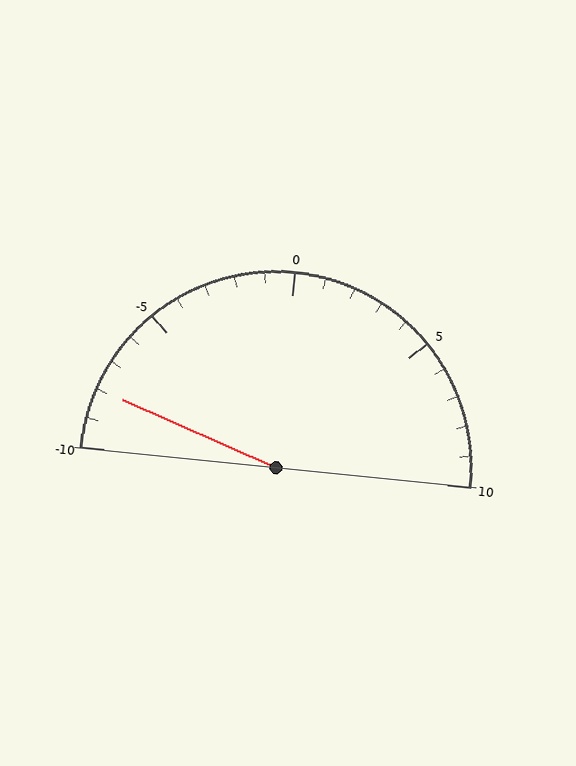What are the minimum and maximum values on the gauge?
The gauge ranges from -10 to 10.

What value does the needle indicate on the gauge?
The needle indicates approximately -8.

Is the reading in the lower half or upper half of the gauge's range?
The reading is in the lower half of the range (-10 to 10).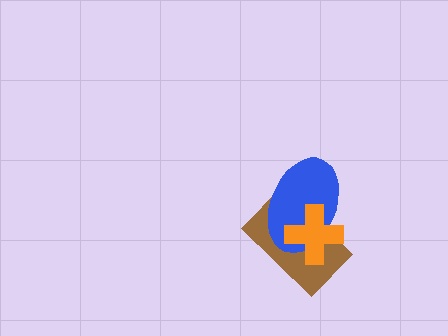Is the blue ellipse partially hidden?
Yes, it is partially covered by another shape.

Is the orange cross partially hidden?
No, no other shape covers it.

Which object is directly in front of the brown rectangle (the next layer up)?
The blue ellipse is directly in front of the brown rectangle.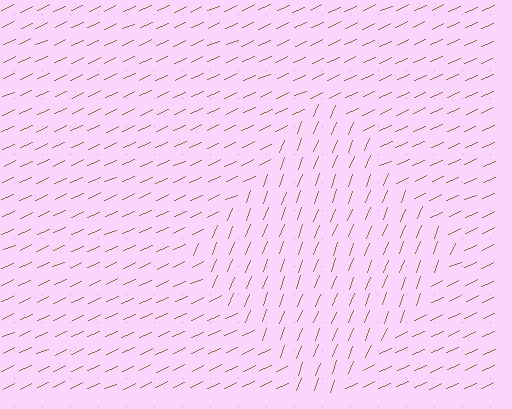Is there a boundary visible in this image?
Yes, there is a texture boundary formed by a change in line orientation.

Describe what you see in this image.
The image is filled with small brown line segments. A diamond region in the image has lines oriented differently from the surrounding lines, creating a visible texture boundary.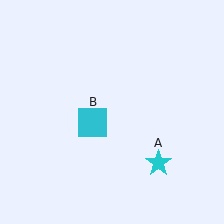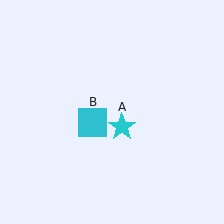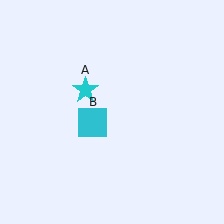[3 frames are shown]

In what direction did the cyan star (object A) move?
The cyan star (object A) moved up and to the left.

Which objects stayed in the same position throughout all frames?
Cyan square (object B) remained stationary.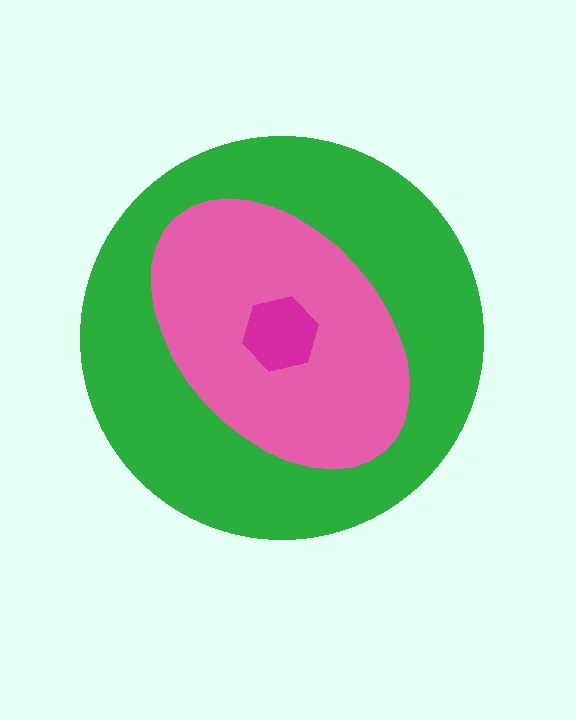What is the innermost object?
The magenta hexagon.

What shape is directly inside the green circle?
The pink ellipse.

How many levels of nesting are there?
3.